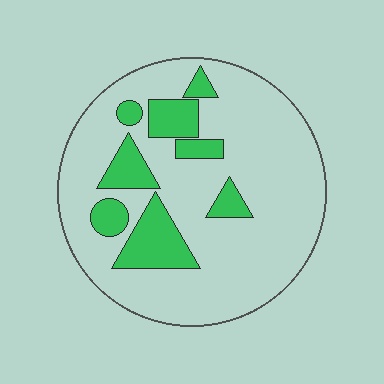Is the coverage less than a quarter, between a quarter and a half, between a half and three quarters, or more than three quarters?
Less than a quarter.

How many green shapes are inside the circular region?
8.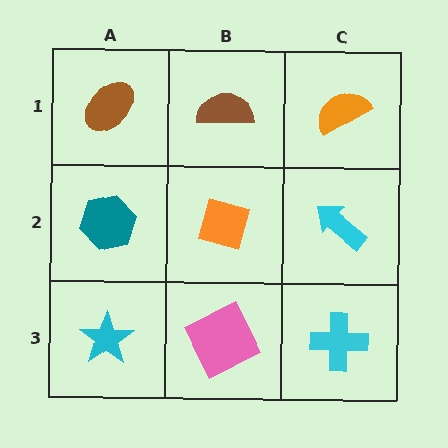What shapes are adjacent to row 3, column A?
A teal hexagon (row 2, column A), a pink square (row 3, column B).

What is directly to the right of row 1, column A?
A brown semicircle.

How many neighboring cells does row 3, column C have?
2.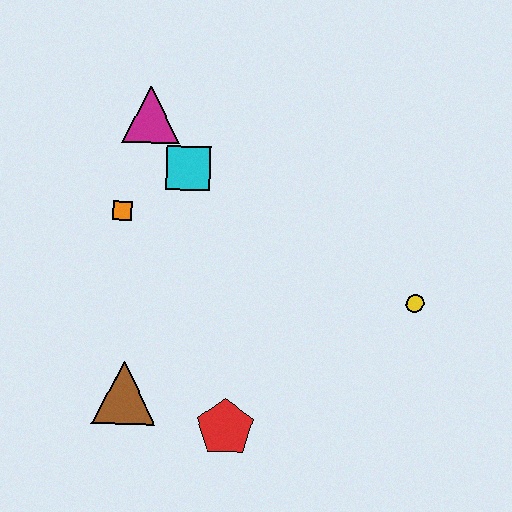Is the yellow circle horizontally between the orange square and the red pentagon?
No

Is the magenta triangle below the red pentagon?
No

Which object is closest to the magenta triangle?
The cyan square is closest to the magenta triangle.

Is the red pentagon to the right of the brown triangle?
Yes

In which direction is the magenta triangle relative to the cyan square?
The magenta triangle is above the cyan square.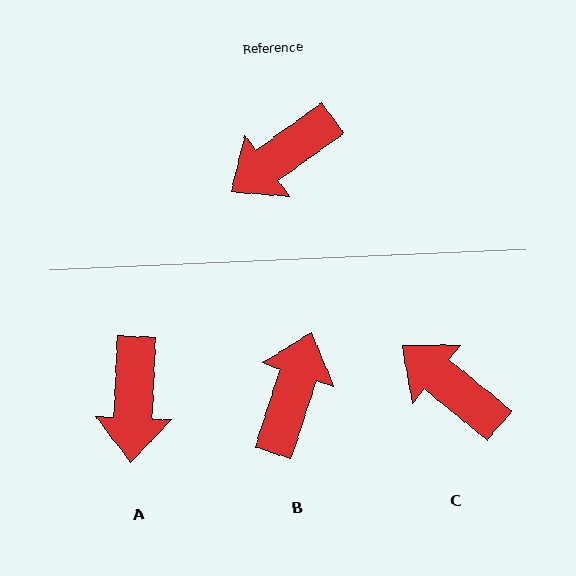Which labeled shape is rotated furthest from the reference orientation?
B, about 144 degrees away.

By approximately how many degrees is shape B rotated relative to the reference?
Approximately 144 degrees clockwise.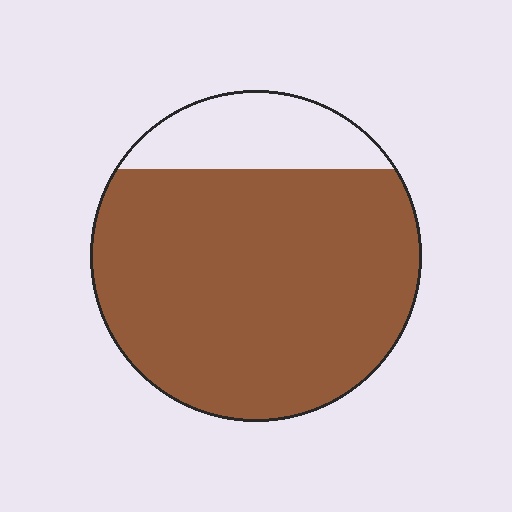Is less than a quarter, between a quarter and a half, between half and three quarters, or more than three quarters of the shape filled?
More than three quarters.